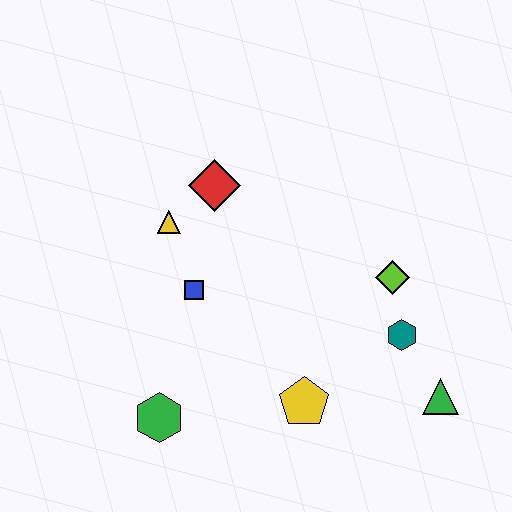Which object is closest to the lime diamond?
The teal hexagon is closest to the lime diamond.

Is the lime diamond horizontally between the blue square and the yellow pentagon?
No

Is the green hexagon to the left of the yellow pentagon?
Yes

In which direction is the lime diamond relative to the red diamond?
The lime diamond is to the right of the red diamond.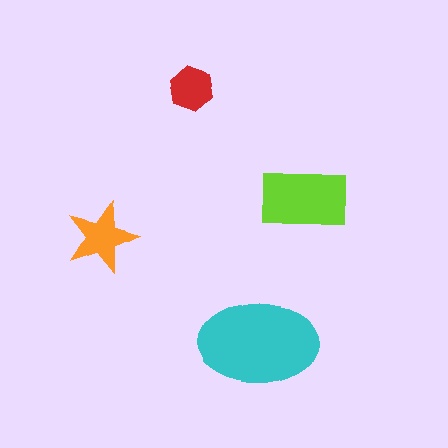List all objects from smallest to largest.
The red hexagon, the orange star, the lime rectangle, the cyan ellipse.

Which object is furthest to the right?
The lime rectangle is rightmost.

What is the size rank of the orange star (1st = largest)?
3rd.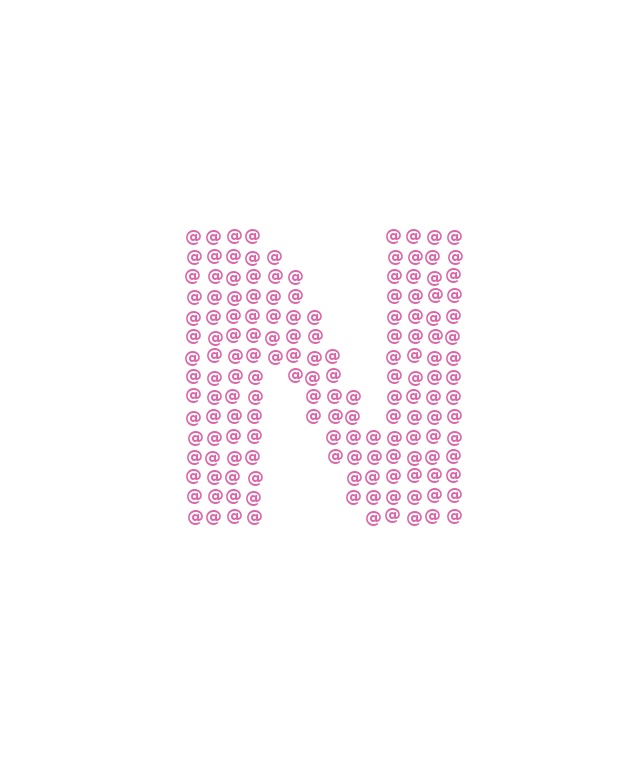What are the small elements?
The small elements are at signs.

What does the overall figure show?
The overall figure shows the letter N.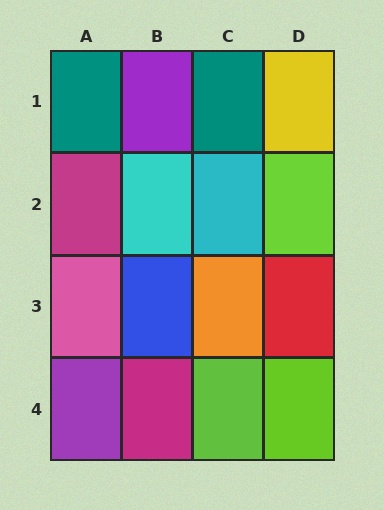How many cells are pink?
1 cell is pink.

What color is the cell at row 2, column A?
Magenta.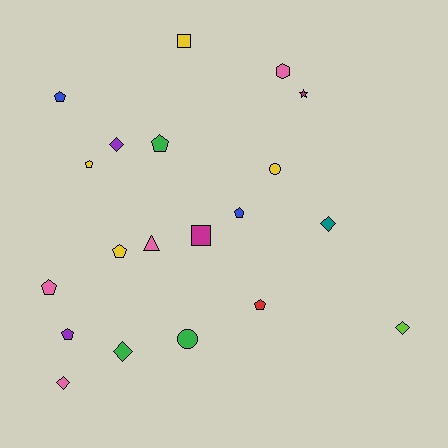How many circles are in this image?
There are 2 circles.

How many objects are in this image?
There are 20 objects.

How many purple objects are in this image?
There are 2 purple objects.